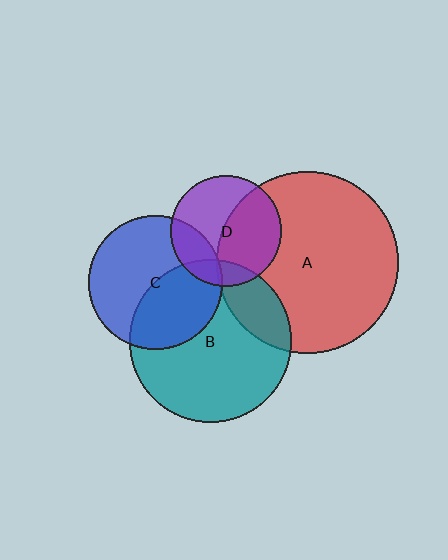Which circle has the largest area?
Circle A (red).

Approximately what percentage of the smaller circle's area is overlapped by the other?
Approximately 20%.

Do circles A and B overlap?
Yes.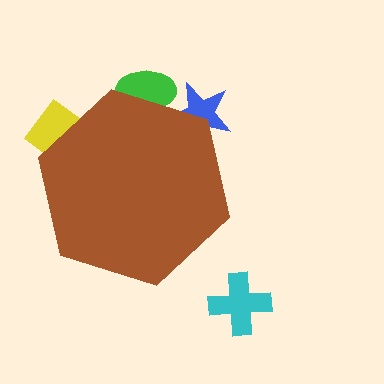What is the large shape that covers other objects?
A brown hexagon.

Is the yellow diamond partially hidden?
Yes, the yellow diamond is partially hidden behind the brown hexagon.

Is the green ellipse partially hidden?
Yes, the green ellipse is partially hidden behind the brown hexagon.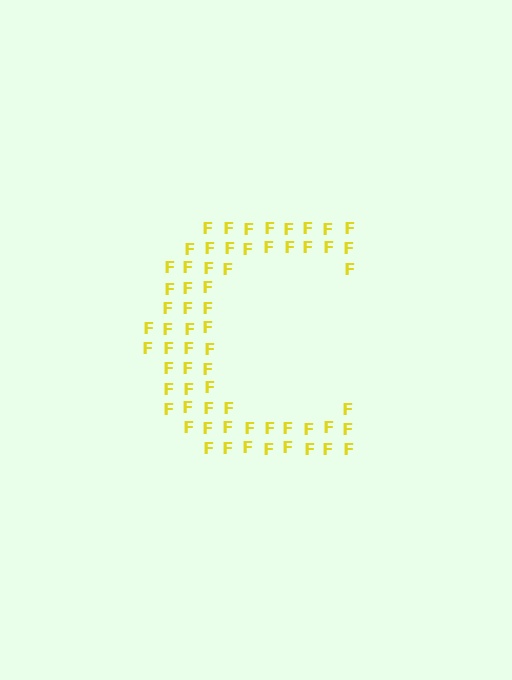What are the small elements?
The small elements are letter F's.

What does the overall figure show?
The overall figure shows the letter C.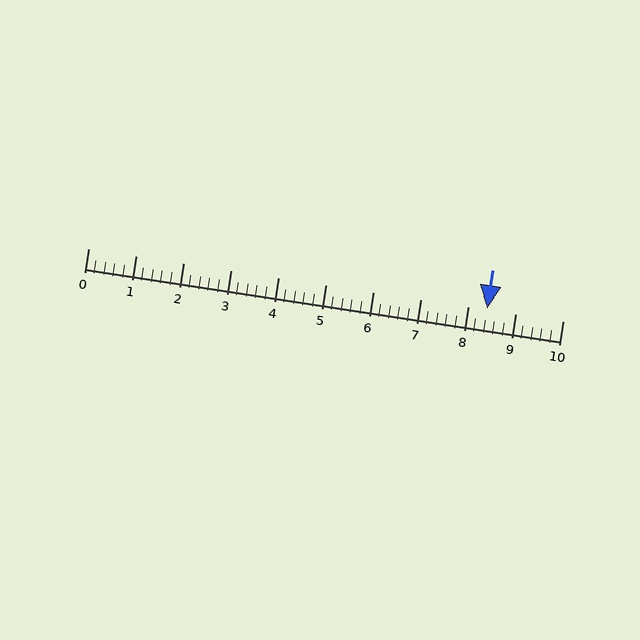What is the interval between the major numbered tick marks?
The major tick marks are spaced 1 units apart.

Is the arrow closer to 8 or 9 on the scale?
The arrow is closer to 8.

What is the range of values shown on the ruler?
The ruler shows values from 0 to 10.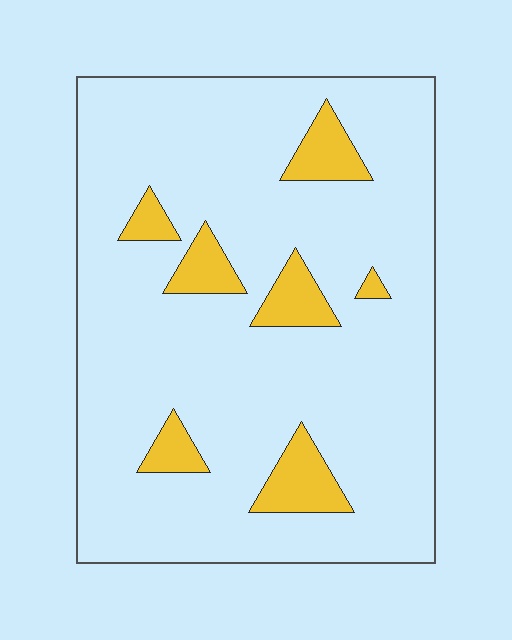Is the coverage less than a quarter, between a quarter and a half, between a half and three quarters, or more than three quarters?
Less than a quarter.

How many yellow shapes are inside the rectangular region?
7.